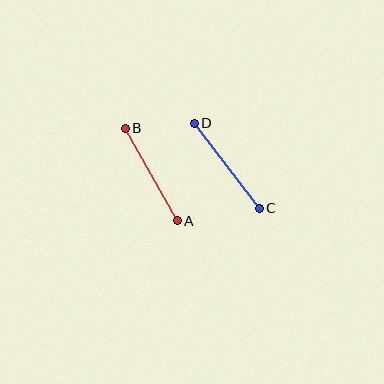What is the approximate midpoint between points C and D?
The midpoint is at approximately (227, 166) pixels.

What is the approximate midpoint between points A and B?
The midpoint is at approximately (151, 175) pixels.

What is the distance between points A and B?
The distance is approximately 107 pixels.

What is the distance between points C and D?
The distance is approximately 107 pixels.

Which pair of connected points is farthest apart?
Points C and D are farthest apart.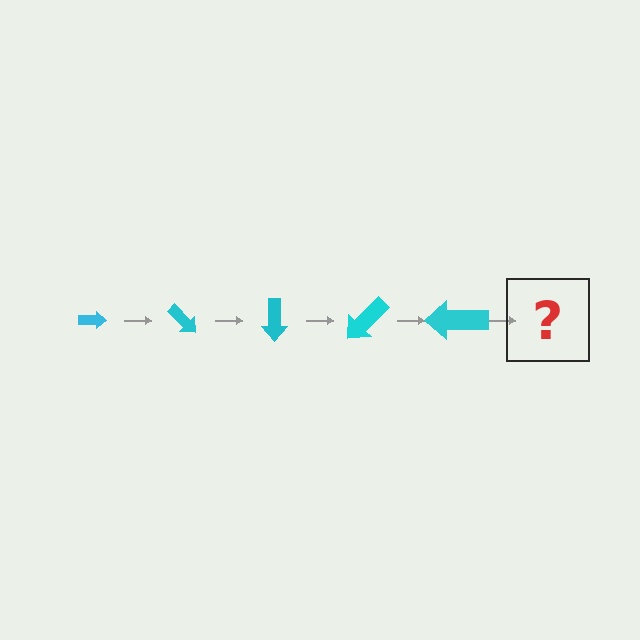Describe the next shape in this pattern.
It should be an arrow, larger than the previous one and rotated 225 degrees from the start.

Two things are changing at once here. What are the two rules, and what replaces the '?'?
The two rules are that the arrow grows larger each step and it rotates 45 degrees each step. The '?' should be an arrow, larger than the previous one and rotated 225 degrees from the start.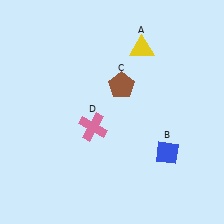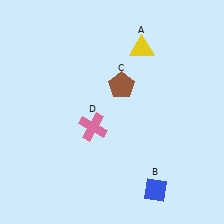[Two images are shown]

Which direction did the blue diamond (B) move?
The blue diamond (B) moved down.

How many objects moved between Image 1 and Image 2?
1 object moved between the two images.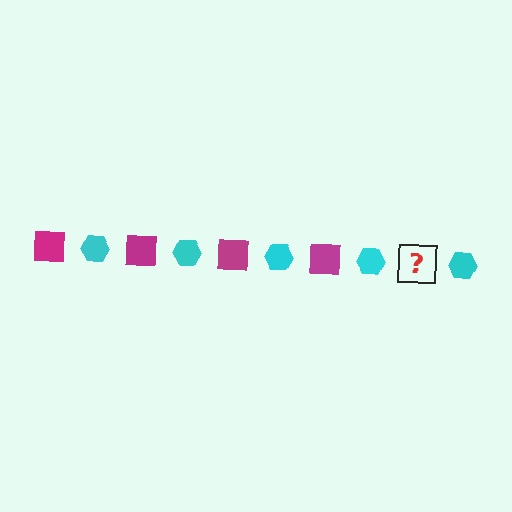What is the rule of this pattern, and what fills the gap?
The rule is that the pattern alternates between magenta square and cyan hexagon. The gap should be filled with a magenta square.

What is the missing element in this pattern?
The missing element is a magenta square.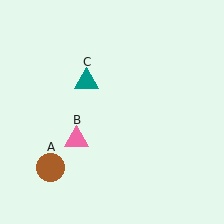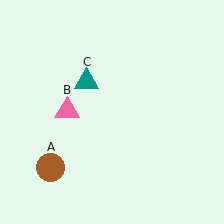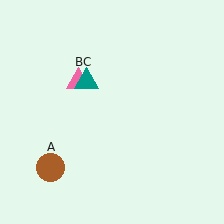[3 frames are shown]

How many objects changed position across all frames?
1 object changed position: pink triangle (object B).